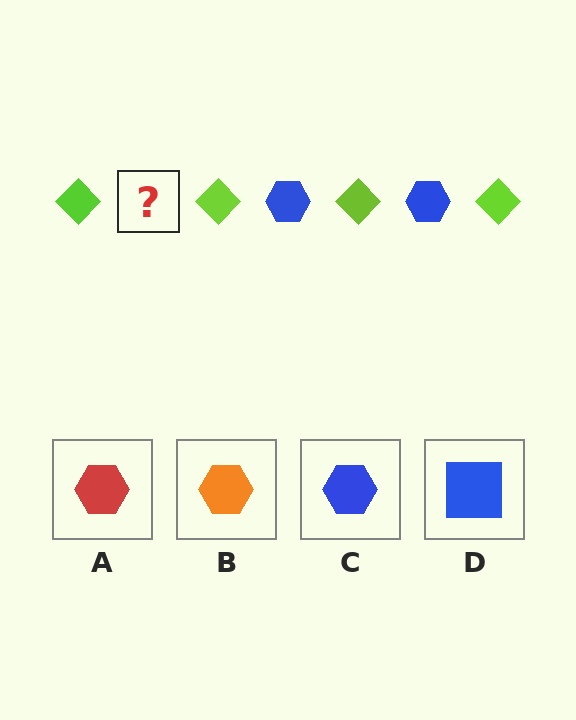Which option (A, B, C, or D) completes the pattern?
C.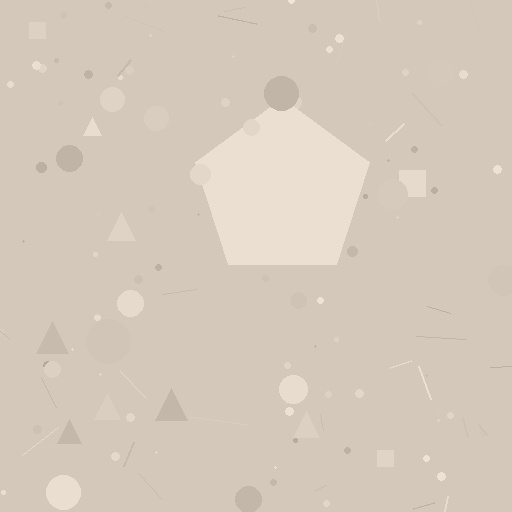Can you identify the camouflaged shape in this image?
The camouflaged shape is a pentagon.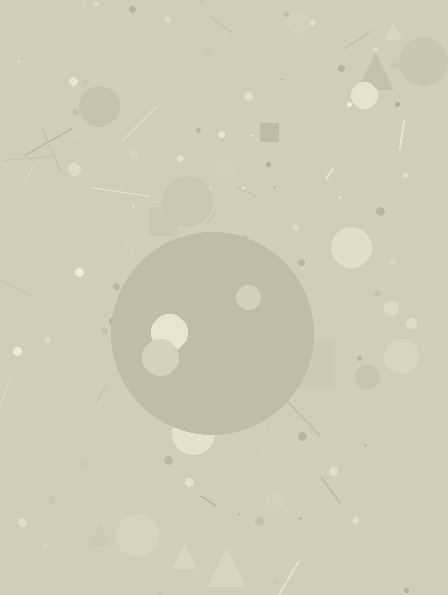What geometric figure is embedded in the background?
A circle is embedded in the background.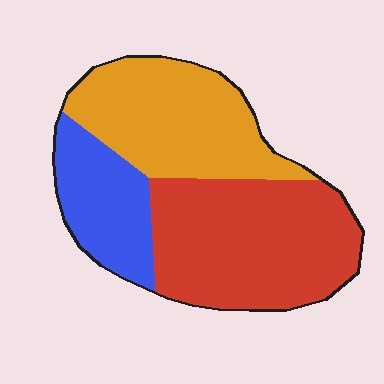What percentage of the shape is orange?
Orange takes up about one third (1/3) of the shape.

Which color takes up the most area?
Red, at roughly 45%.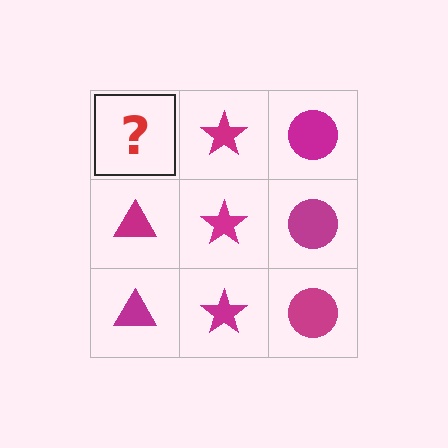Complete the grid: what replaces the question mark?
The question mark should be replaced with a magenta triangle.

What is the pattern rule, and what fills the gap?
The rule is that each column has a consistent shape. The gap should be filled with a magenta triangle.